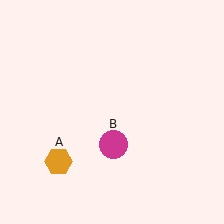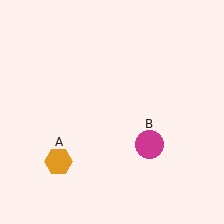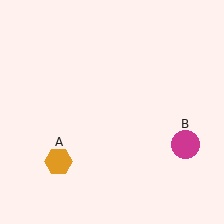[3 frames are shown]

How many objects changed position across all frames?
1 object changed position: magenta circle (object B).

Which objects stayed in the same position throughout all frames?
Orange hexagon (object A) remained stationary.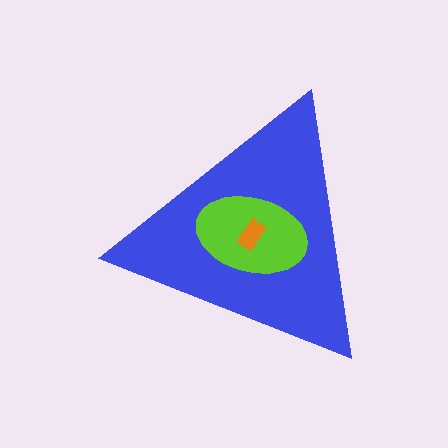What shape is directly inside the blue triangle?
The lime ellipse.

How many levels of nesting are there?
3.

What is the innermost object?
The orange rectangle.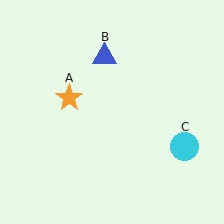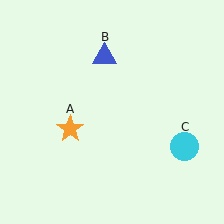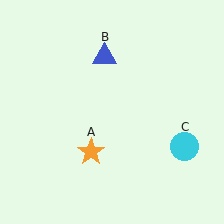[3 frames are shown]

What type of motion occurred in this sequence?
The orange star (object A) rotated counterclockwise around the center of the scene.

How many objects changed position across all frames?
1 object changed position: orange star (object A).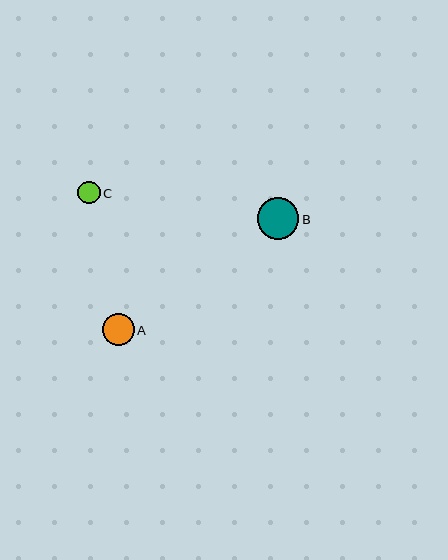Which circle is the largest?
Circle B is the largest with a size of approximately 41 pixels.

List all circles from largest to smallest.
From largest to smallest: B, A, C.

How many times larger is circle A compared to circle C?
Circle A is approximately 1.4 times the size of circle C.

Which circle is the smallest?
Circle C is the smallest with a size of approximately 22 pixels.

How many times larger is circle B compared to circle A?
Circle B is approximately 1.3 times the size of circle A.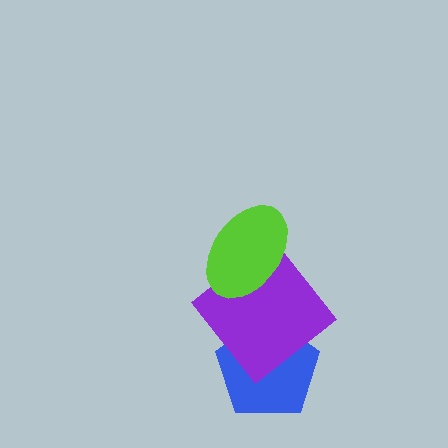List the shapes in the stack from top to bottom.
From top to bottom: the lime ellipse, the purple diamond, the blue pentagon.